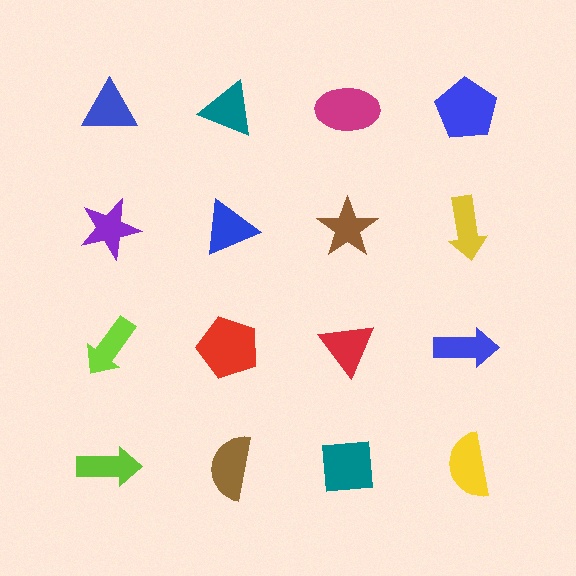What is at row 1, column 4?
A blue pentagon.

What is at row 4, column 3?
A teal square.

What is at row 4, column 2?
A brown semicircle.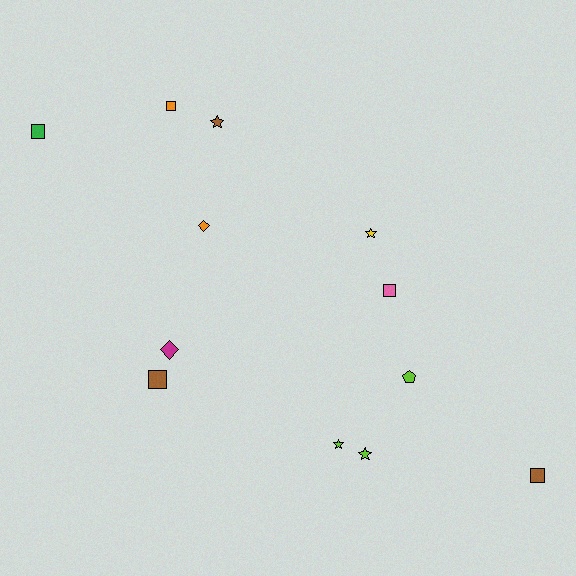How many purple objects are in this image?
There are no purple objects.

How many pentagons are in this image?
There is 1 pentagon.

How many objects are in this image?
There are 12 objects.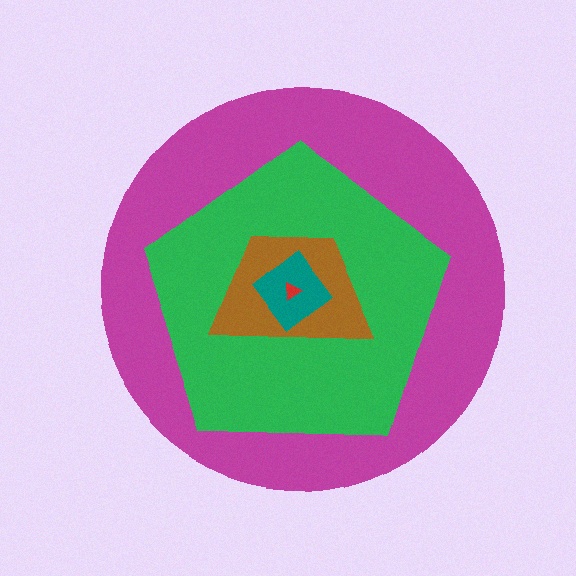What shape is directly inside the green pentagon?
The brown trapezoid.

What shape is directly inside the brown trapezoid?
The teal diamond.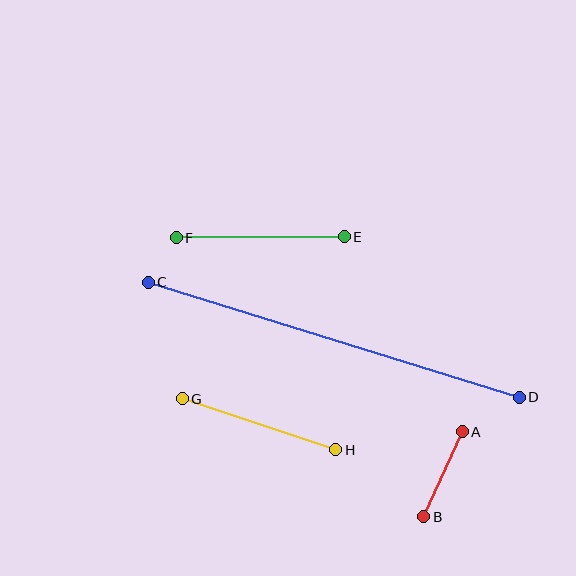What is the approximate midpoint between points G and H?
The midpoint is at approximately (259, 424) pixels.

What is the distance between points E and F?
The distance is approximately 168 pixels.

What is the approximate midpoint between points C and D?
The midpoint is at approximately (334, 340) pixels.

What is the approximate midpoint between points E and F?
The midpoint is at approximately (260, 237) pixels.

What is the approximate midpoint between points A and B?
The midpoint is at approximately (443, 474) pixels.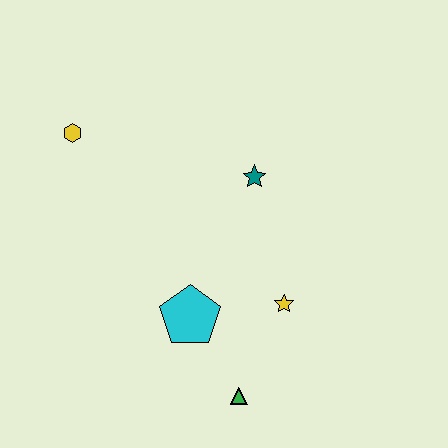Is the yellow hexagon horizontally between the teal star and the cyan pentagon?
No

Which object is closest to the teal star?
The yellow star is closest to the teal star.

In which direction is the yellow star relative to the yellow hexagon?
The yellow star is to the right of the yellow hexagon.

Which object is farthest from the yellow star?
The yellow hexagon is farthest from the yellow star.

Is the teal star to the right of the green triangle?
Yes